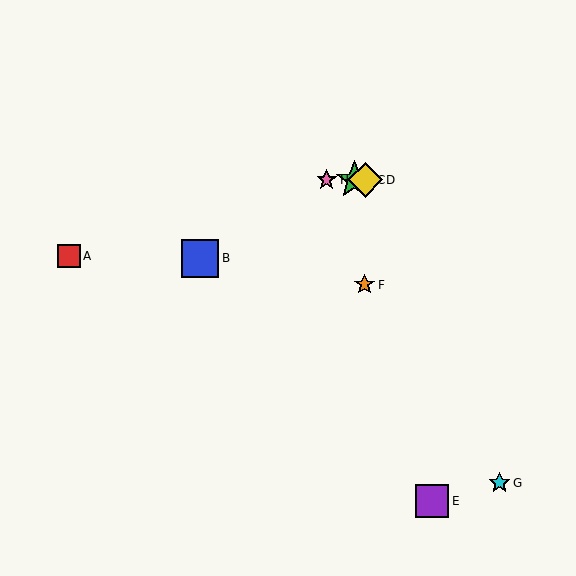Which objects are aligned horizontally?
Objects C, D, H are aligned horizontally.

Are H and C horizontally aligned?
Yes, both are at y≈180.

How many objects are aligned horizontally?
3 objects (C, D, H) are aligned horizontally.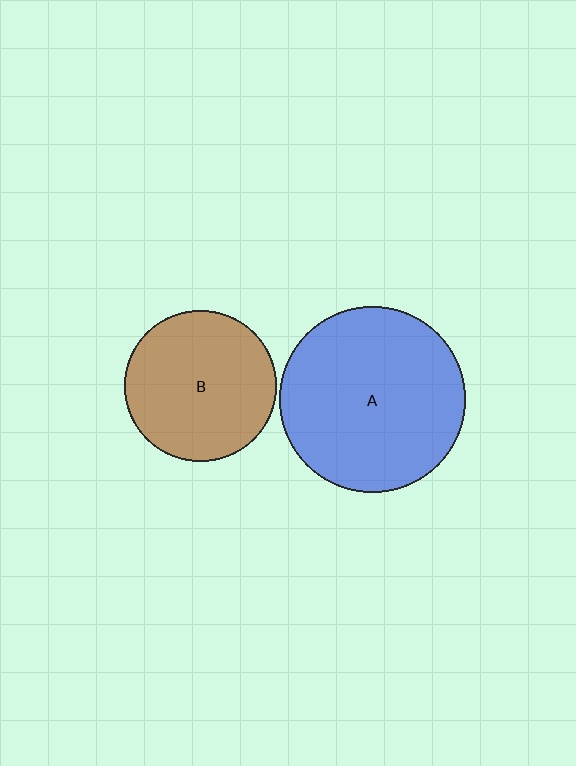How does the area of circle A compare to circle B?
Approximately 1.5 times.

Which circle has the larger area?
Circle A (blue).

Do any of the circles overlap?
No, none of the circles overlap.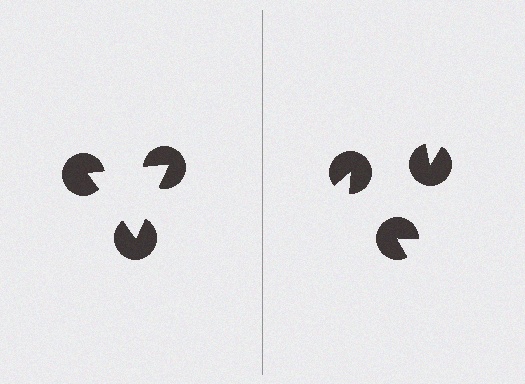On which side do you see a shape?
An illusory triangle appears on the left side. On the right side the wedge cuts are rotated, so no coherent shape forms.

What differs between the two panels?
The pac-man discs are positioned identically on both sides; only the wedge orientations differ. On the left they align to a triangle; on the right they are misaligned.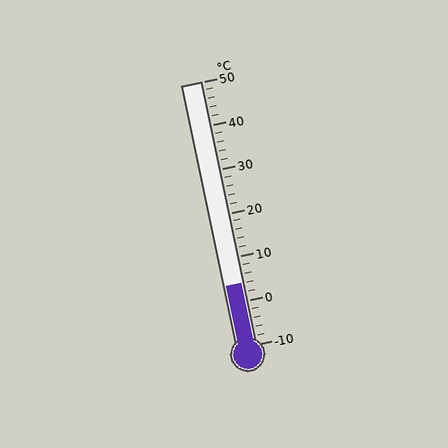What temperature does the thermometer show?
The thermometer shows approximately 4°C.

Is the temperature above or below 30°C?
The temperature is below 30°C.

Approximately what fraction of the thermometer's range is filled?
The thermometer is filled to approximately 25% of its range.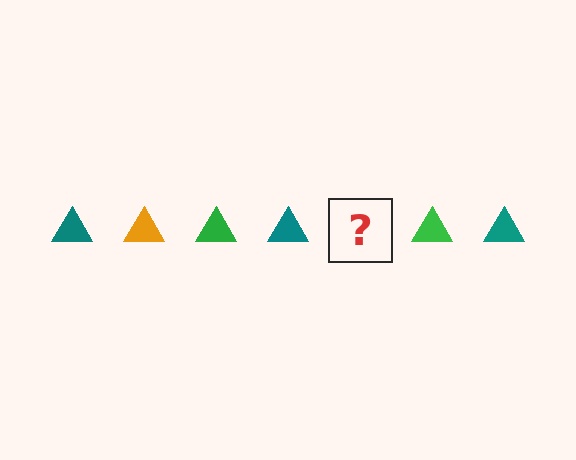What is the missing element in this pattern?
The missing element is an orange triangle.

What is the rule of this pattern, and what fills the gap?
The rule is that the pattern cycles through teal, orange, green triangles. The gap should be filled with an orange triangle.